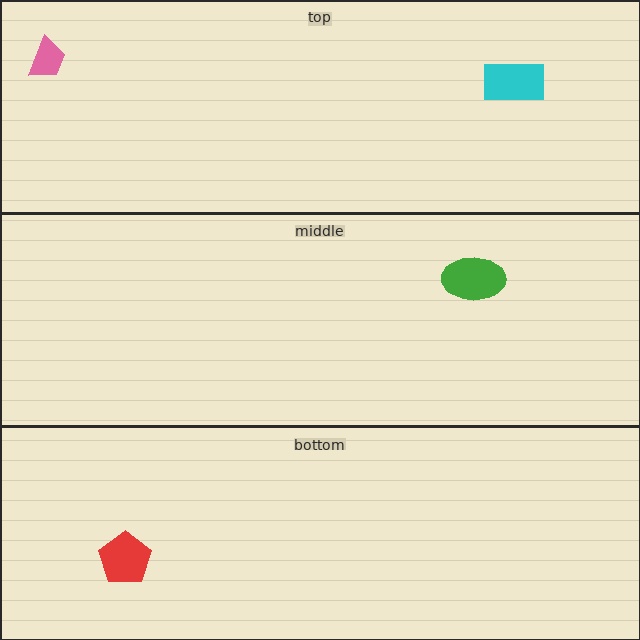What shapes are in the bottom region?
The red pentagon.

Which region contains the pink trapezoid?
The top region.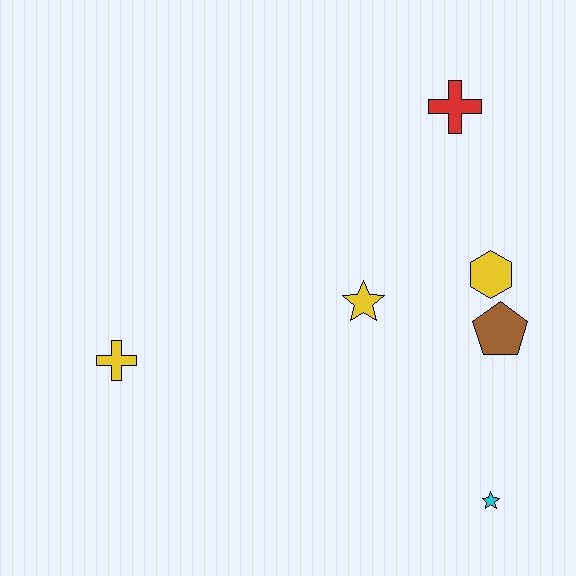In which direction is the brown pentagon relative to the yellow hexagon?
The brown pentagon is below the yellow hexagon.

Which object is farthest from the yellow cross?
The red cross is farthest from the yellow cross.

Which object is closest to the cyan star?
The brown pentagon is closest to the cyan star.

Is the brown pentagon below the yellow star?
Yes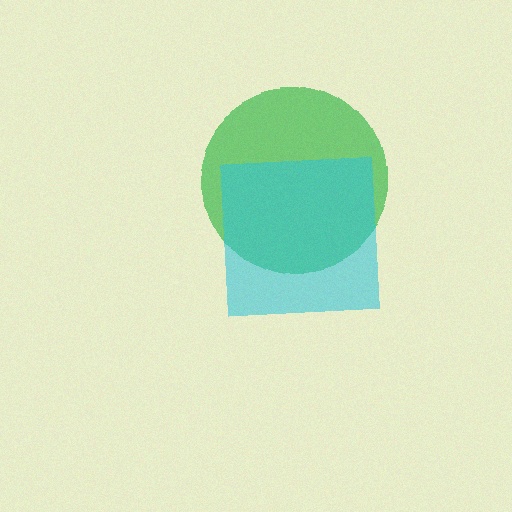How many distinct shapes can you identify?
There are 2 distinct shapes: a green circle, a cyan square.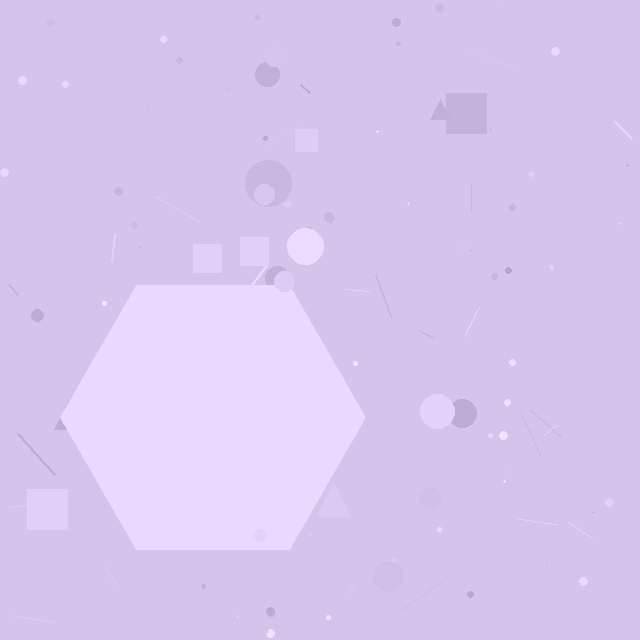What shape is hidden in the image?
A hexagon is hidden in the image.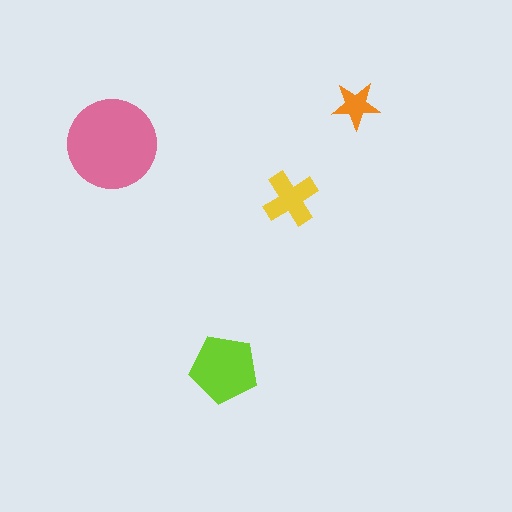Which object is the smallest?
The orange star.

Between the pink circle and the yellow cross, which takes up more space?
The pink circle.